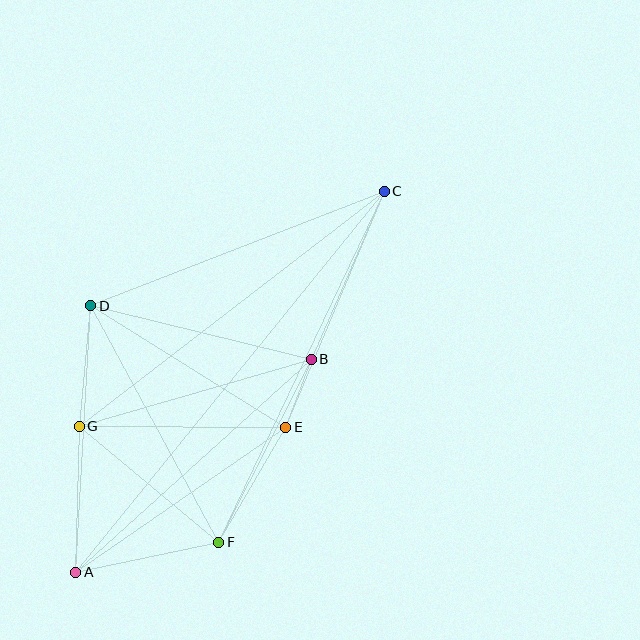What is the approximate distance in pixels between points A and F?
The distance between A and F is approximately 146 pixels.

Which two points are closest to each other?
Points B and E are closest to each other.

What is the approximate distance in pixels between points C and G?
The distance between C and G is approximately 385 pixels.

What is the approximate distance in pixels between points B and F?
The distance between B and F is approximately 206 pixels.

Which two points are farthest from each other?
Points A and C are farthest from each other.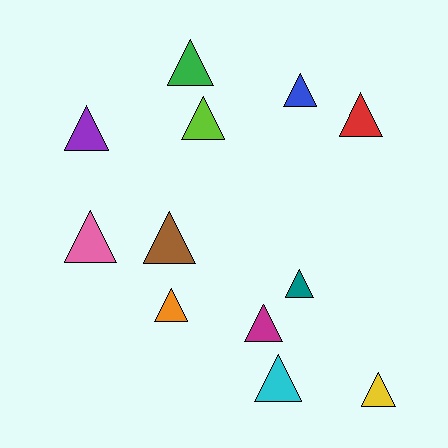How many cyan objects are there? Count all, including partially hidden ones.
There is 1 cyan object.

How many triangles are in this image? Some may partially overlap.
There are 12 triangles.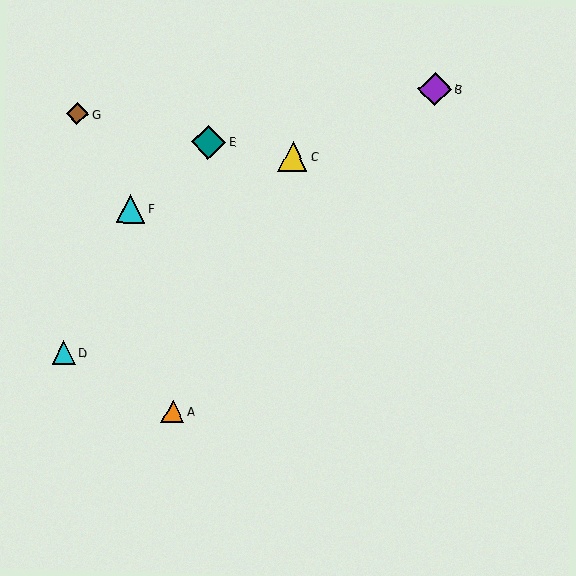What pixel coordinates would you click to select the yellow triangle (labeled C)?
Click at (293, 157) to select the yellow triangle C.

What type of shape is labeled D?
Shape D is a cyan triangle.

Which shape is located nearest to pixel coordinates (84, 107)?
The brown diamond (labeled G) at (77, 114) is nearest to that location.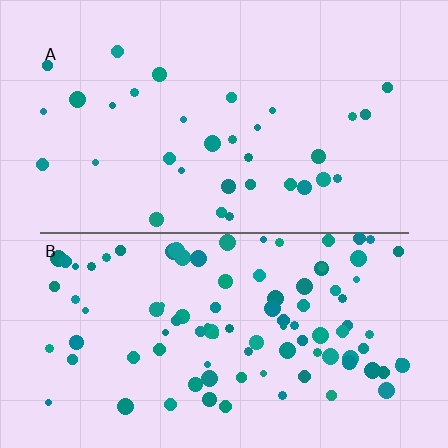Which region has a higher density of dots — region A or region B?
B (the bottom).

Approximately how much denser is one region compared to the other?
Approximately 3.0× — region B over region A.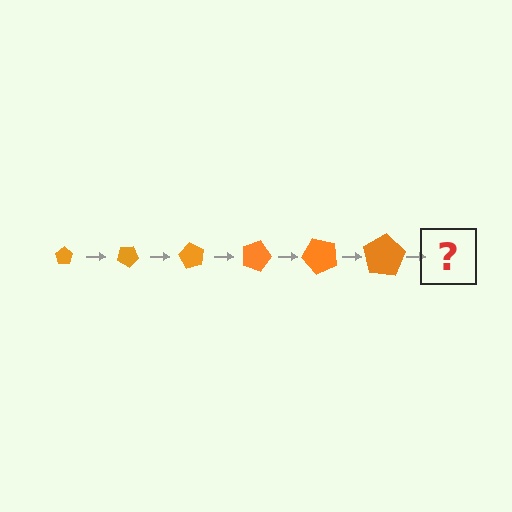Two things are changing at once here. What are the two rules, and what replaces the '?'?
The two rules are that the pentagon grows larger each step and it rotates 30 degrees each step. The '?' should be a pentagon, larger than the previous one and rotated 180 degrees from the start.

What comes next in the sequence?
The next element should be a pentagon, larger than the previous one and rotated 180 degrees from the start.